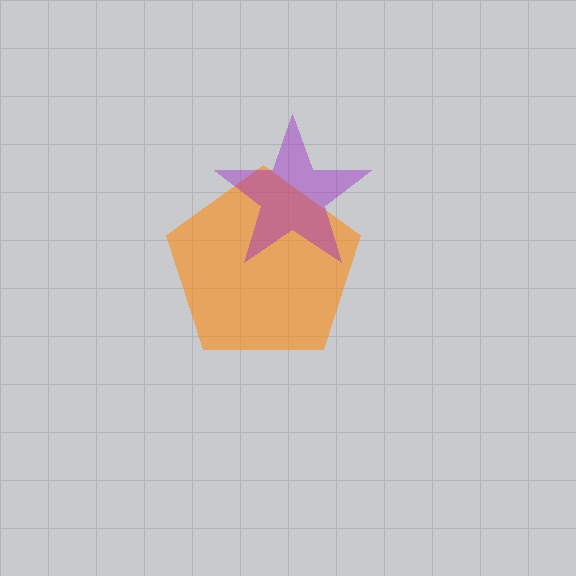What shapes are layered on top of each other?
The layered shapes are: an orange pentagon, a purple star.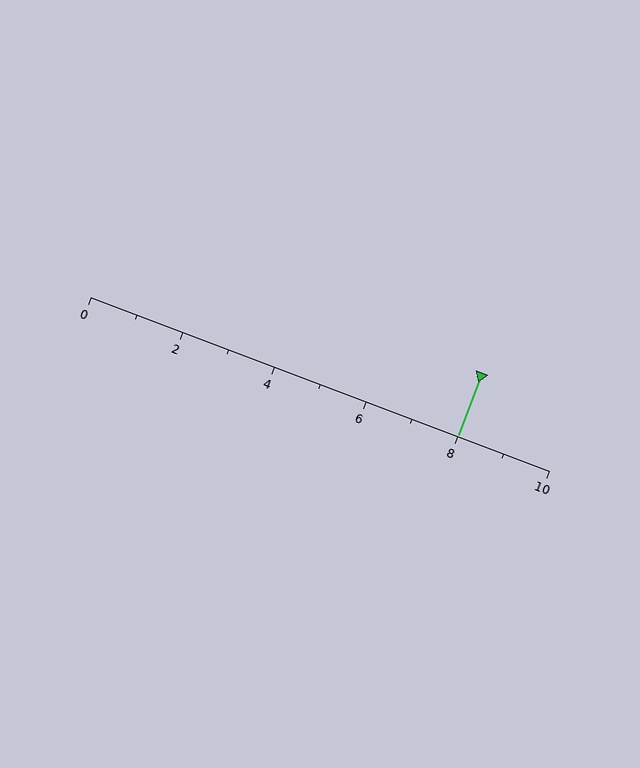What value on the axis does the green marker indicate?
The marker indicates approximately 8.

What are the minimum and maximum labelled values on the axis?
The axis runs from 0 to 10.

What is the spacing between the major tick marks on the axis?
The major ticks are spaced 2 apart.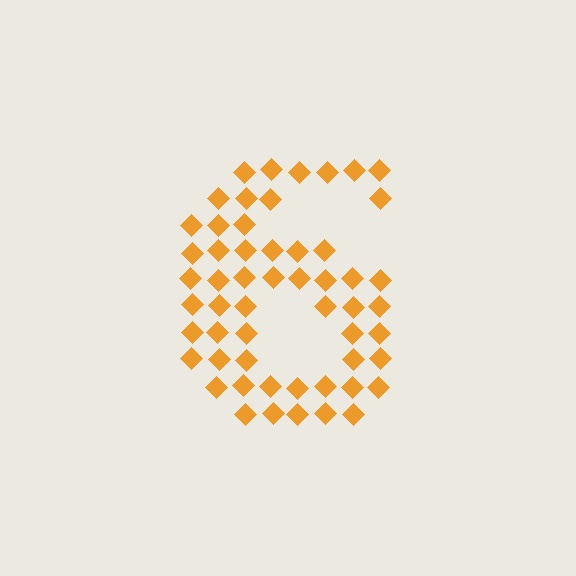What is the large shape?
The large shape is the digit 6.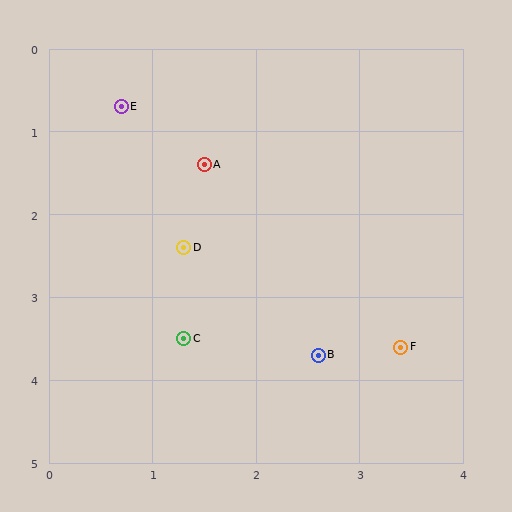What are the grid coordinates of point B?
Point B is at approximately (2.6, 3.7).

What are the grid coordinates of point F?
Point F is at approximately (3.4, 3.6).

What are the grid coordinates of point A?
Point A is at approximately (1.5, 1.4).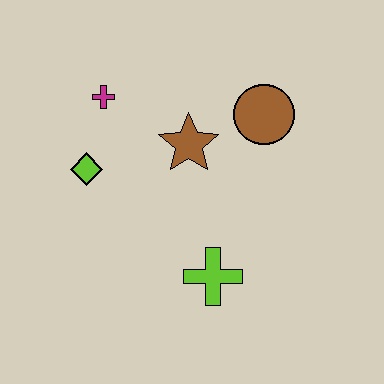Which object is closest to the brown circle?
The brown star is closest to the brown circle.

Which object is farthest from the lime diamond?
The brown circle is farthest from the lime diamond.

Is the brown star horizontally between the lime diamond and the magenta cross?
No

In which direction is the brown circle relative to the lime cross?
The brown circle is above the lime cross.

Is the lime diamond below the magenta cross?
Yes